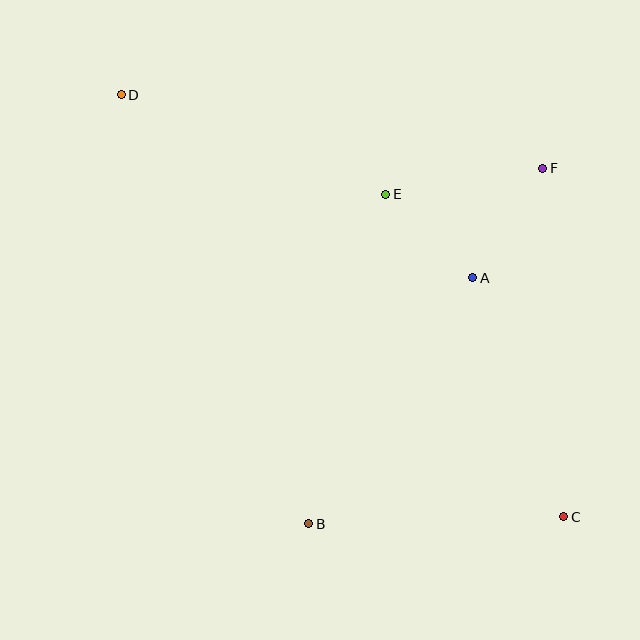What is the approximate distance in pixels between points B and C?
The distance between B and C is approximately 255 pixels.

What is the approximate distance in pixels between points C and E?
The distance between C and E is approximately 368 pixels.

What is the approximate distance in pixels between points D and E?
The distance between D and E is approximately 283 pixels.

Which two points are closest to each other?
Points A and E are closest to each other.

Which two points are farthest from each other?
Points C and D are farthest from each other.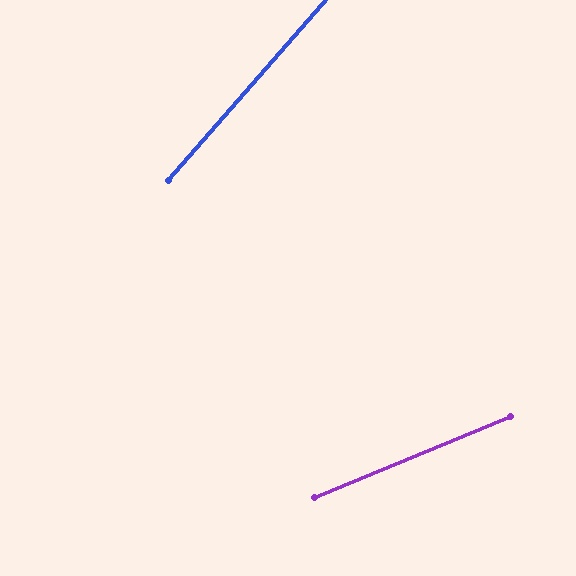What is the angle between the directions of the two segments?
Approximately 27 degrees.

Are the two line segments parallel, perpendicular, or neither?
Neither parallel nor perpendicular — they differ by about 27°.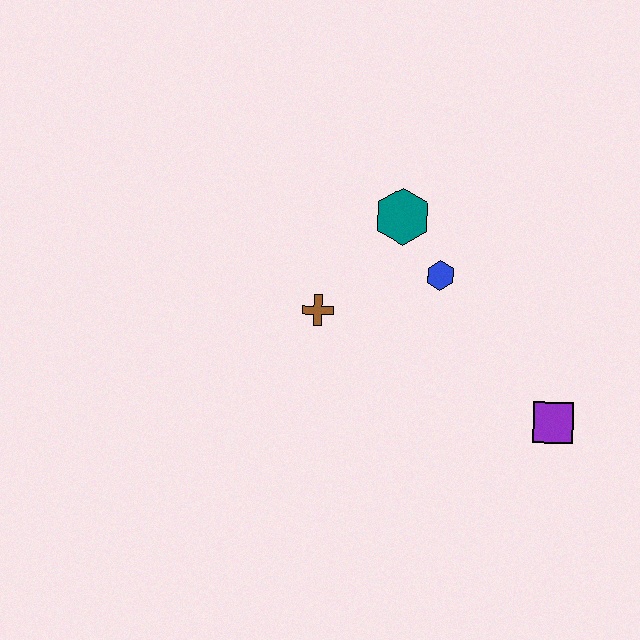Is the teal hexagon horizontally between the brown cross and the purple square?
Yes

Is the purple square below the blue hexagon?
Yes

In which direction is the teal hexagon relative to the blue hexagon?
The teal hexagon is above the blue hexagon.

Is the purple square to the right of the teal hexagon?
Yes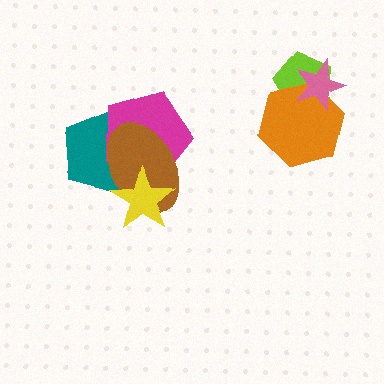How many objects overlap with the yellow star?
3 objects overlap with the yellow star.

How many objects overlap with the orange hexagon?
2 objects overlap with the orange hexagon.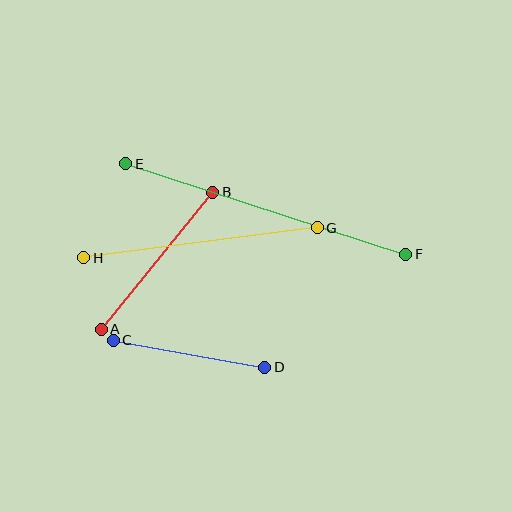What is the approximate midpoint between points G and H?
The midpoint is at approximately (201, 243) pixels.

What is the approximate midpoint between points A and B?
The midpoint is at approximately (157, 261) pixels.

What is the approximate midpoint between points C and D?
The midpoint is at approximately (189, 354) pixels.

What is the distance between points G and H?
The distance is approximately 235 pixels.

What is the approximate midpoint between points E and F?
The midpoint is at approximately (266, 209) pixels.